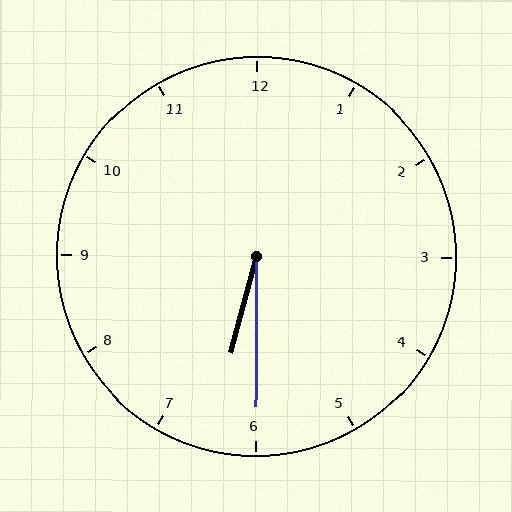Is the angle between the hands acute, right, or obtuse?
It is acute.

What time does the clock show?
6:30.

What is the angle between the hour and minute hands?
Approximately 15 degrees.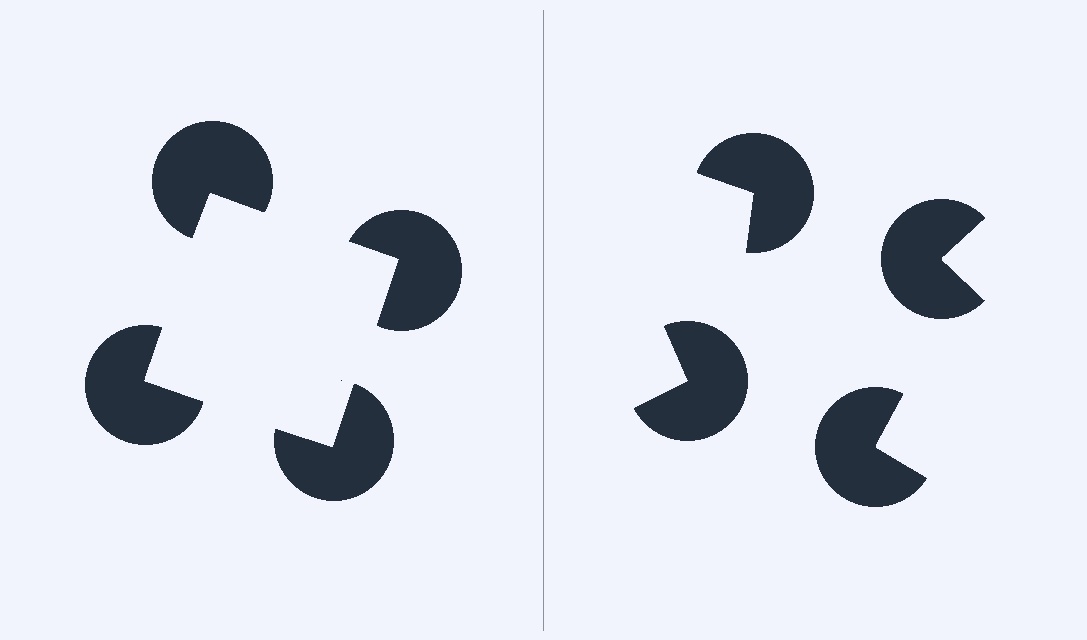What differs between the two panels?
The pac-man discs are positioned identically on both sides; only the wedge orientations differ. On the left they align to a square; on the right they are misaligned.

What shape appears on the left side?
An illusory square.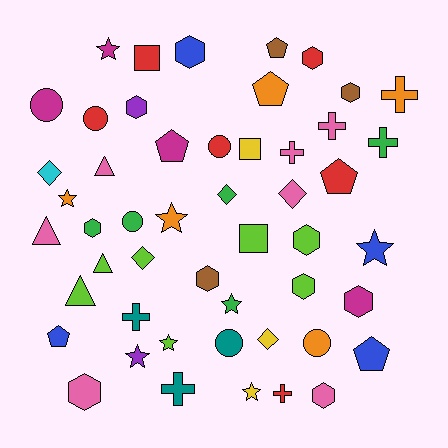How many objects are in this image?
There are 50 objects.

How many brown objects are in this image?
There are 3 brown objects.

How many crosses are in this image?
There are 7 crosses.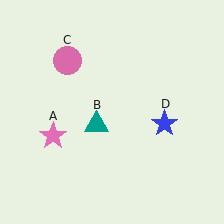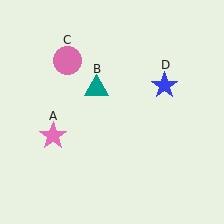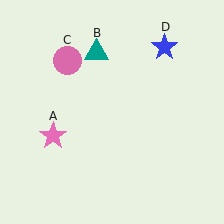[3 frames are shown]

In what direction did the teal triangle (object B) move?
The teal triangle (object B) moved up.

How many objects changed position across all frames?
2 objects changed position: teal triangle (object B), blue star (object D).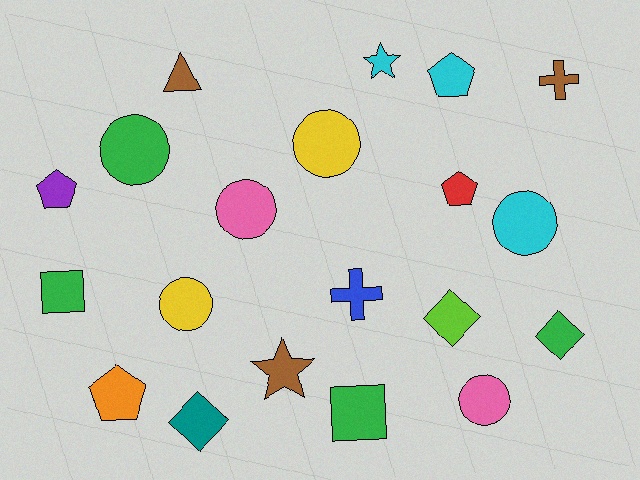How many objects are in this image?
There are 20 objects.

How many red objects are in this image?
There is 1 red object.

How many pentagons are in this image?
There are 4 pentagons.